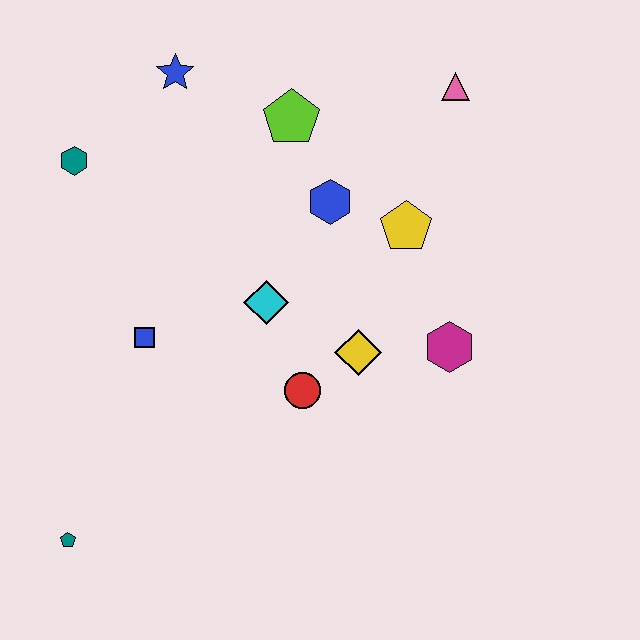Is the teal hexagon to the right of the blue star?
No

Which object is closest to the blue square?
The cyan diamond is closest to the blue square.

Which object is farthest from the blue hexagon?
The teal pentagon is farthest from the blue hexagon.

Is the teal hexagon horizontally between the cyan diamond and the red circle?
No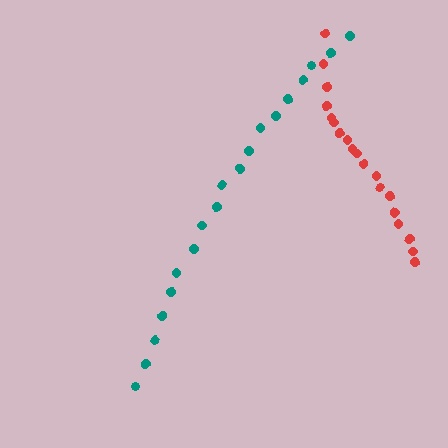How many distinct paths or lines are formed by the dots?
There are 2 distinct paths.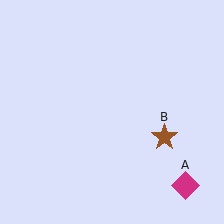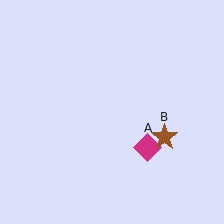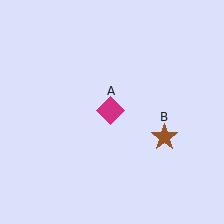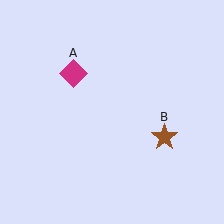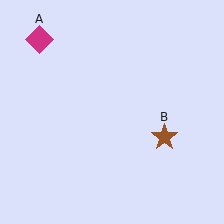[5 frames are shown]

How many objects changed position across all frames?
1 object changed position: magenta diamond (object A).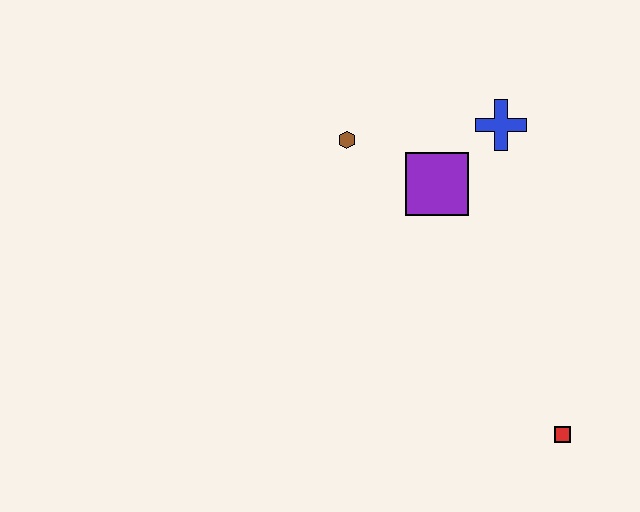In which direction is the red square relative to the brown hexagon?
The red square is below the brown hexagon.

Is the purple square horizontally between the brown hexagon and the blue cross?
Yes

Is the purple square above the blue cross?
No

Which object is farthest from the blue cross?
The red square is farthest from the blue cross.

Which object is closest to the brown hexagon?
The purple square is closest to the brown hexagon.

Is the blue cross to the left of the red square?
Yes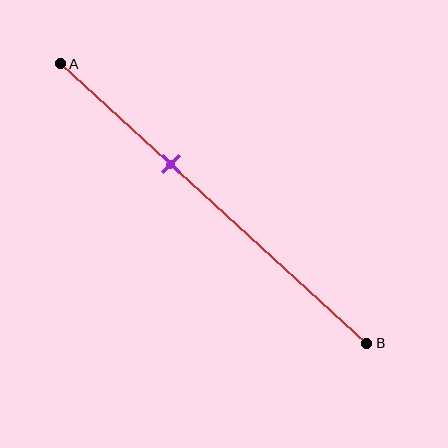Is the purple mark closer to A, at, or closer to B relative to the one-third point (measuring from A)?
The purple mark is approximately at the one-third point of segment AB.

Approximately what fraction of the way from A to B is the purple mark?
The purple mark is approximately 35% of the way from A to B.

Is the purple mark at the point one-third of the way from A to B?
Yes, the mark is approximately at the one-third point.